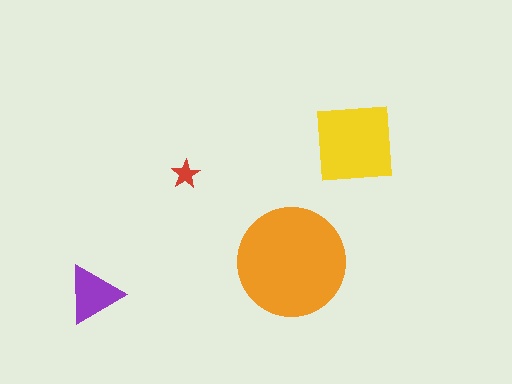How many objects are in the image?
There are 4 objects in the image.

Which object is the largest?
The orange circle.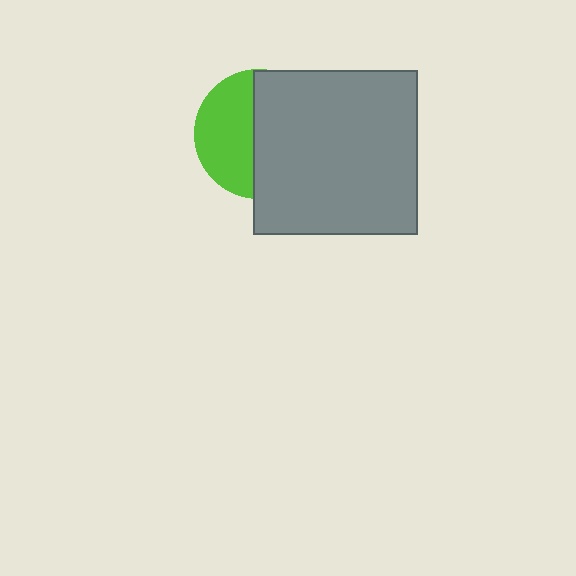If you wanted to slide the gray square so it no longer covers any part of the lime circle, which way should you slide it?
Slide it right — that is the most direct way to separate the two shapes.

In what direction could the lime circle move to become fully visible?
The lime circle could move left. That would shift it out from behind the gray square entirely.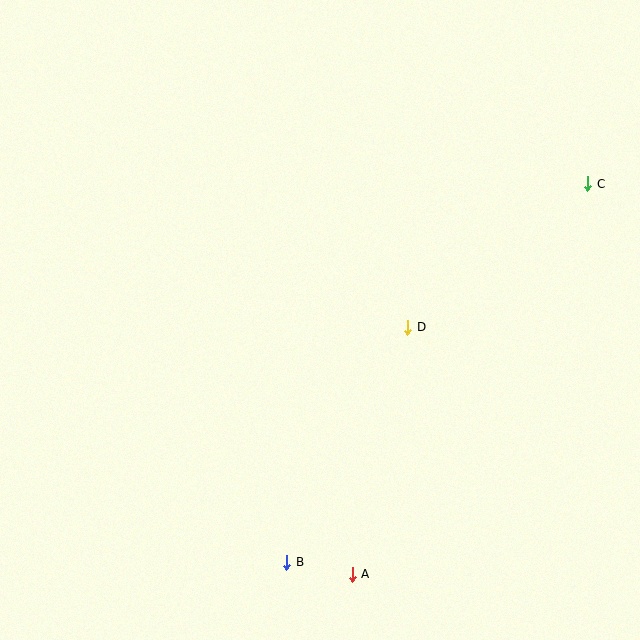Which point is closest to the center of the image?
Point D at (408, 327) is closest to the center.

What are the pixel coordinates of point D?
Point D is at (408, 327).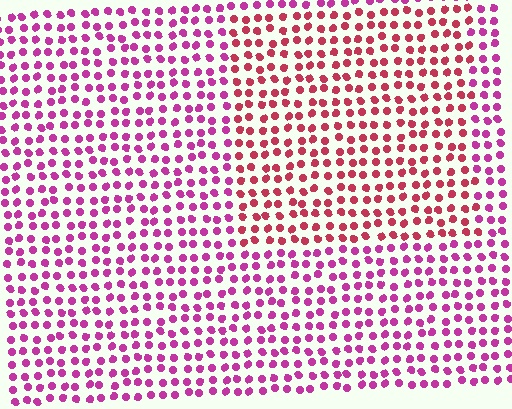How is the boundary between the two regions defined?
The boundary is defined purely by a slight shift in hue (about 33 degrees). Spacing, size, and orientation are identical on both sides.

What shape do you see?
I see a rectangle.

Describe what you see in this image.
The image is filled with small magenta elements in a uniform arrangement. A rectangle-shaped region is visible where the elements are tinted to a slightly different hue, forming a subtle color boundary.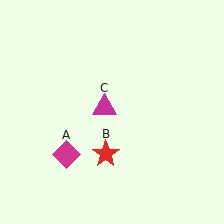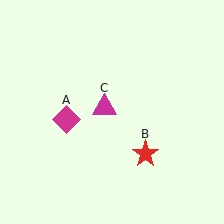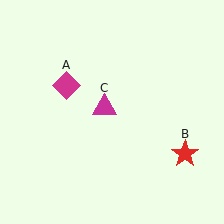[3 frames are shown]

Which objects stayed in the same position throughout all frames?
Magenta triangle (object C) remained stationary.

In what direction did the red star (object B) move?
The red star (object B) moved right.